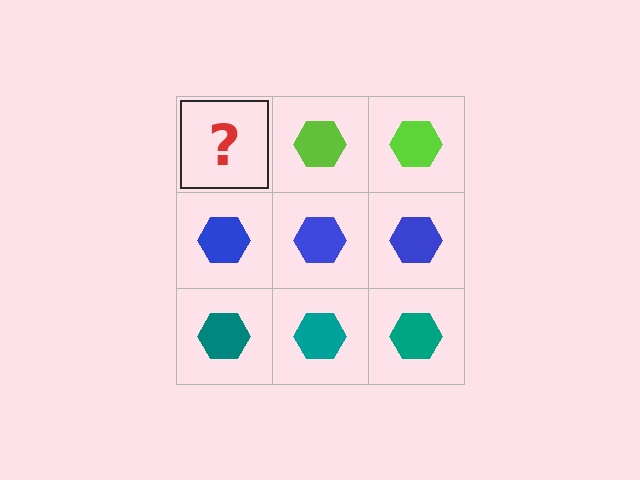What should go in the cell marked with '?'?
The missing cell should contain a lime hexagon.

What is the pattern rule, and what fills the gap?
The rule is that each row has a consistent color. The gap should be filled with a lime hexagon.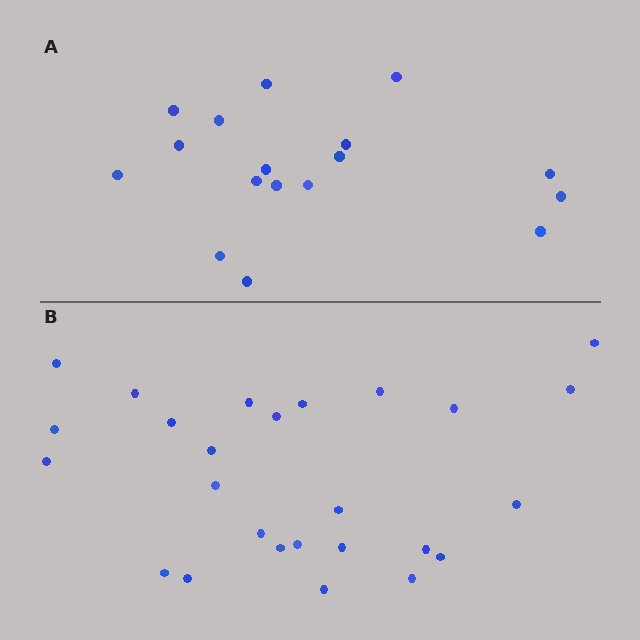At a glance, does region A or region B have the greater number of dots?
Region B (the bottom region) has more dots.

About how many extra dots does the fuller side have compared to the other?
Region B has roughly 8 or so more dots than region A.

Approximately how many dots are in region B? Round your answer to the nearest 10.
About 30 dots. (The exact count is 26, which rounds to 30.)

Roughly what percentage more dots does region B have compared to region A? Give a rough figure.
About 55% more.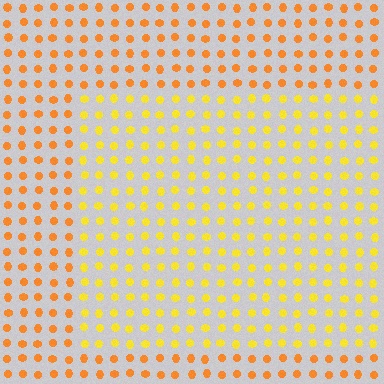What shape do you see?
I see a rectangle.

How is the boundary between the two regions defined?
The boundary is defined purely by a slight shift in hue (about 27 degrees). Spacing, size, and orientation are identical on both sides.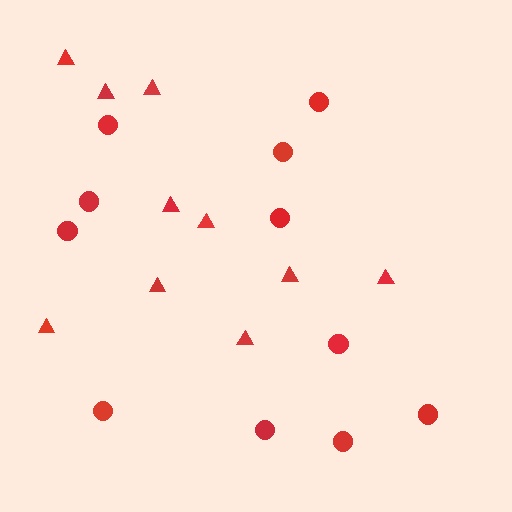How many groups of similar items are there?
There are 2 groups: one group of circles (11) and one group of triangles (10).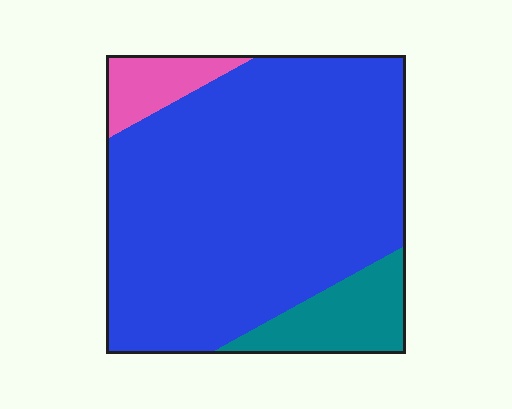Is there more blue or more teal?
Blue.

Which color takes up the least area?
Pink, at roughly 5%.